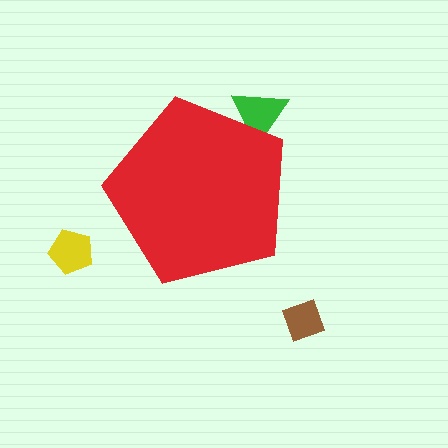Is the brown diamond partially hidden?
No, the brown diamond is fully visible.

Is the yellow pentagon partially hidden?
No, the yellow pentagon is fully visible.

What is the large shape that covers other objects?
A red pentagon.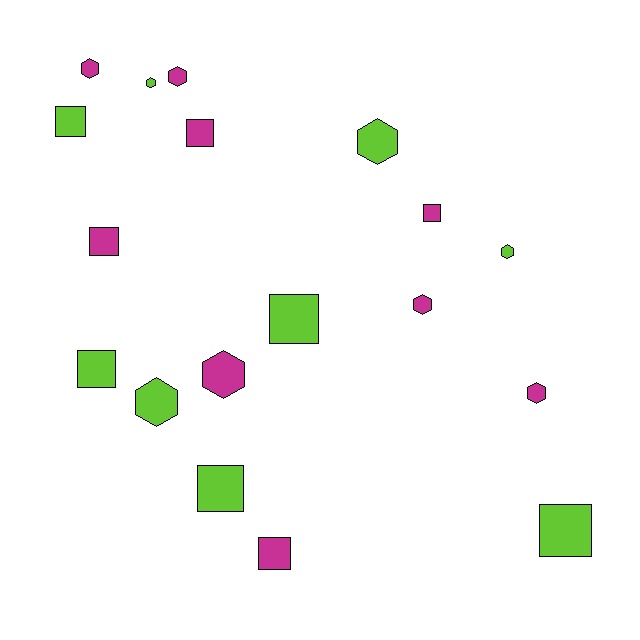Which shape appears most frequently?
Hexagon, with 9 objects.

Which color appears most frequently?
Magenta, with 9 objects.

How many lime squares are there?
There are 5 lime squares.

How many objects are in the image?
There are 18 objects.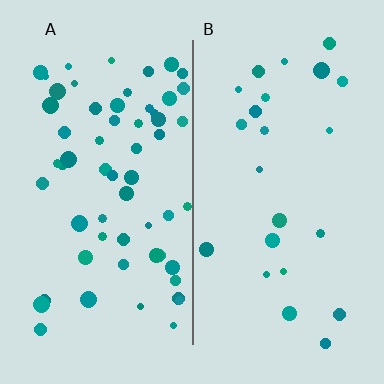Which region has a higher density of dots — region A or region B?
A (the left).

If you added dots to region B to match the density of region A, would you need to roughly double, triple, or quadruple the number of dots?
Approximately triple.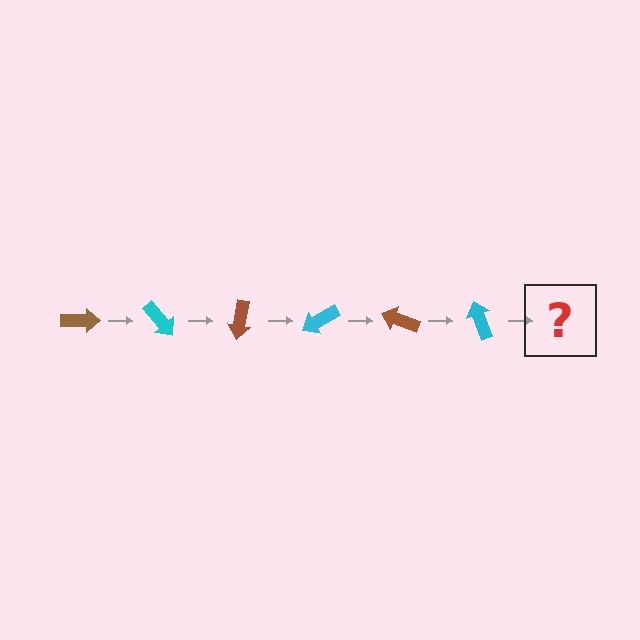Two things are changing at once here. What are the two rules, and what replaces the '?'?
The two rules are that it rotates 50 degrees each step and the color cycles through brown and cyan. The '?' should be a brown arrow, rotated 300 degrees from the start.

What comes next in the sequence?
The next element should be a brown arrow, rotated 300 degrees from the start.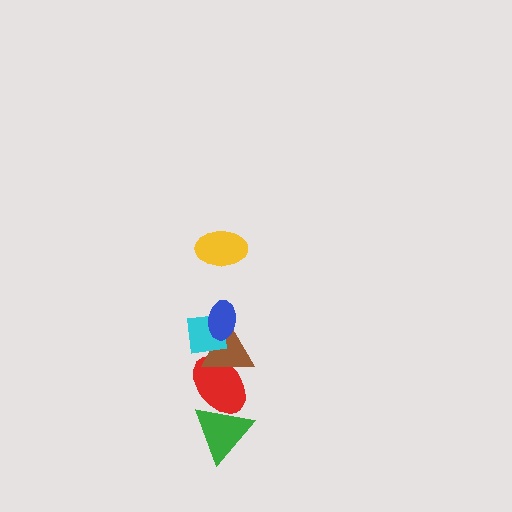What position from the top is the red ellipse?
The red ellipse is 5th from the top.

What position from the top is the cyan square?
The cyan square is 3rd from the top.